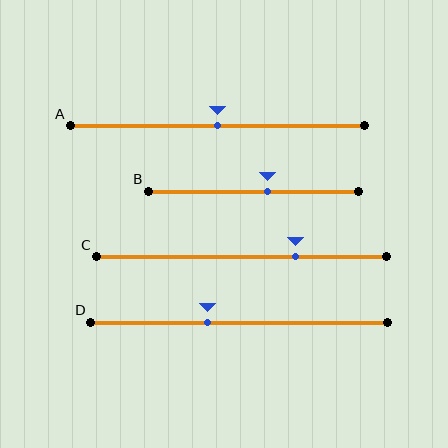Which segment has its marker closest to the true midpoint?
Segment A has its marker closest to the true midpoint.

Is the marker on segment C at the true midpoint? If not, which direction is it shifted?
No, the marker on segment C is shifted to the right by about 19% of the segment length.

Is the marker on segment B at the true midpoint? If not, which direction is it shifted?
No, the marker on segment B is shifted to the right by about 7% of the segment length.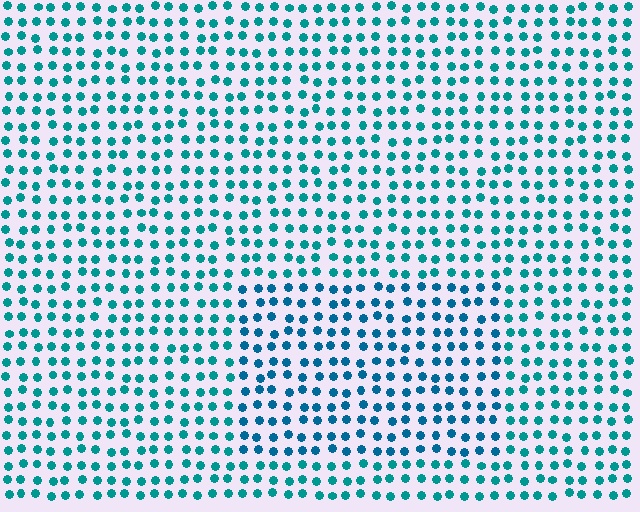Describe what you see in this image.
The image is filled with small teal elements in a uniform arrangement. A rectangle-shaped region is visible where the elements are tinted to a slightly different hue, forming a subtle color boundary.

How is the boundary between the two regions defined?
The boundary is defined purely by a slight shift in hue (about 21 degrees). Spacing, size, and orientation are identical on both sides.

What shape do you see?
I see a rectangle.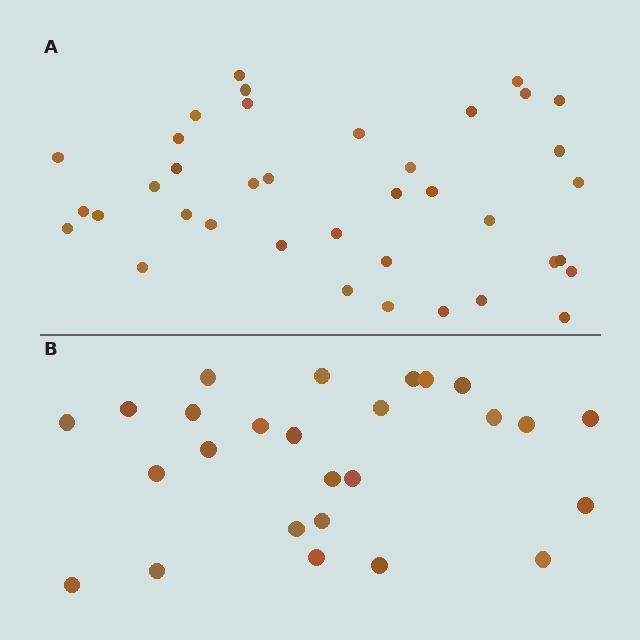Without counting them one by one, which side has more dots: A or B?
Region A (the top region) has more dots.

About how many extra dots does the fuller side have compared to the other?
Region A has roughly 12 or so more dots than region B.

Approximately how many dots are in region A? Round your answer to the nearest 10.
About 40 dots. (The exact count is 38, which rounds to 40.)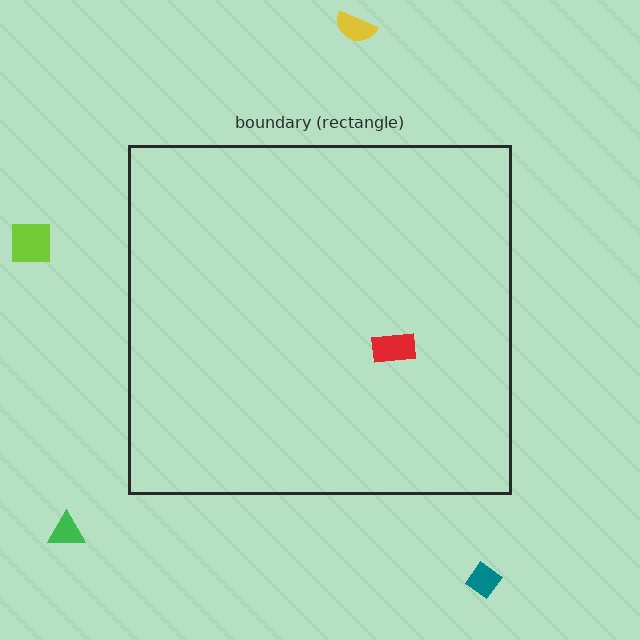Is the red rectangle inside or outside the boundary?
Inside.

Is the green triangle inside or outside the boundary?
Outside.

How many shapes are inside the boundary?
1 inside, 4 outside.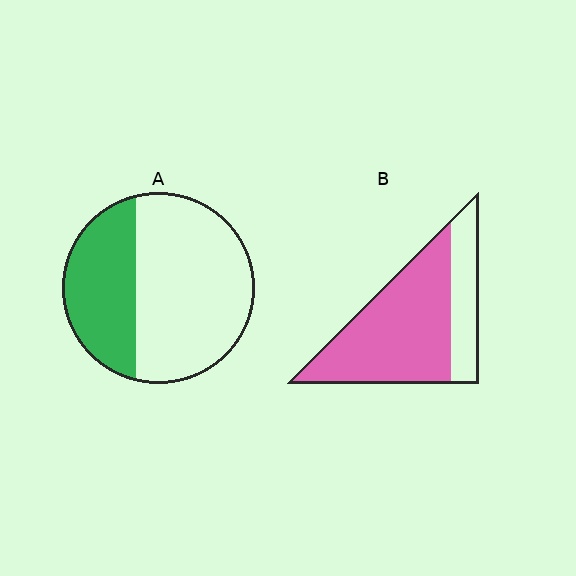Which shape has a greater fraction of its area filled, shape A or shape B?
Shape B.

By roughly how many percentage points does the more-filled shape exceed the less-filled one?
By roughly 40 percentage points (B over A).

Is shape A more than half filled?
No.